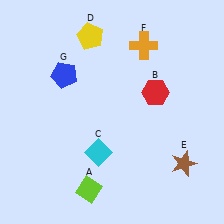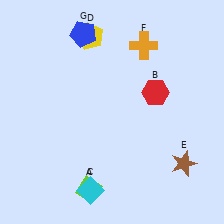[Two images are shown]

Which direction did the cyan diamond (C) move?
The cyan diamond (C) moved down.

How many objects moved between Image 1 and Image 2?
2 objects moved between the two images.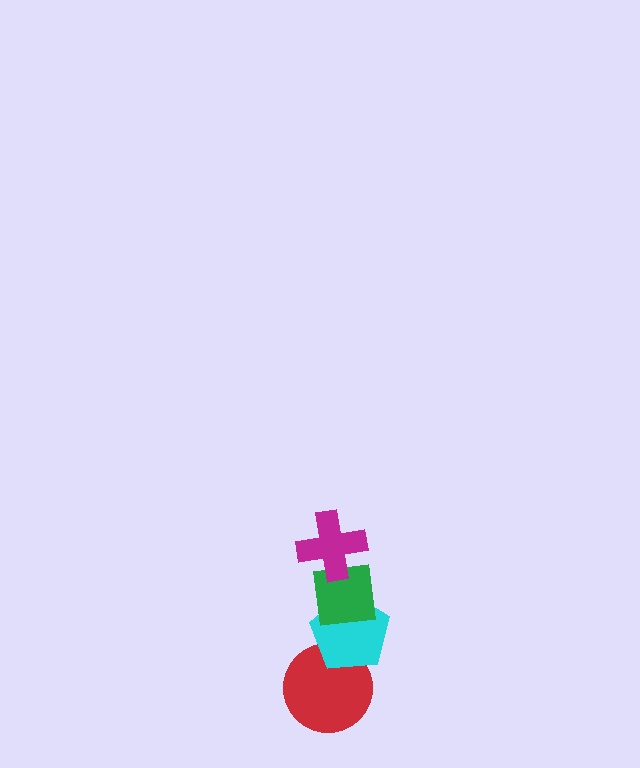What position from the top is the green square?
The green square is 2nd from the top.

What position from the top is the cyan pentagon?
The cyan pentagon is 3rd from the top.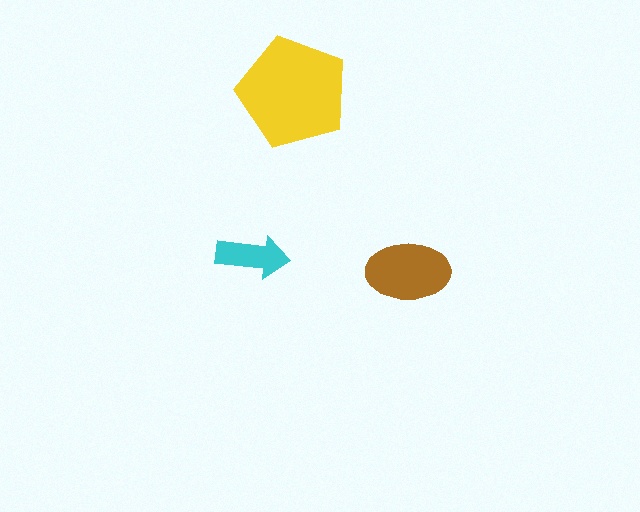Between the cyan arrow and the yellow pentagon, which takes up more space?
The yellow pentagon.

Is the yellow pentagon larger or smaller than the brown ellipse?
Larger.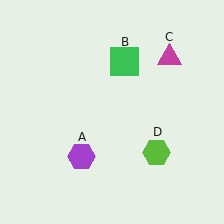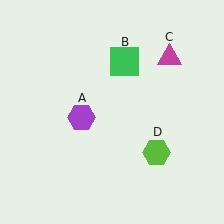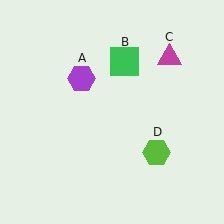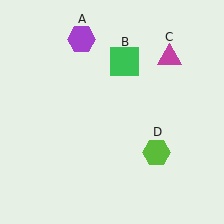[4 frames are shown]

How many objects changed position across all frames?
1 object changed position: purple hexagon (object A).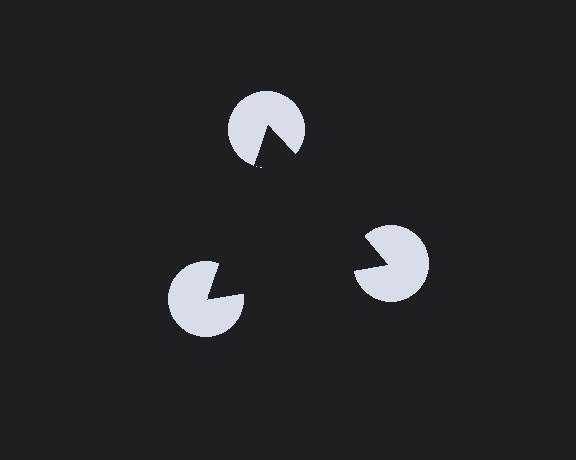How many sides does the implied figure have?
3 sides.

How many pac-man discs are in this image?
There are 3 — one at each vertex of the illusory triangle.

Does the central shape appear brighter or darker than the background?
It typically appears slightly darker than the background, even though no actual brightness change is drawn.